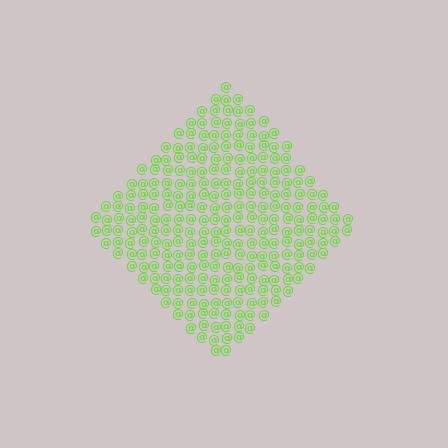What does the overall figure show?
The overall figure shows a diamond.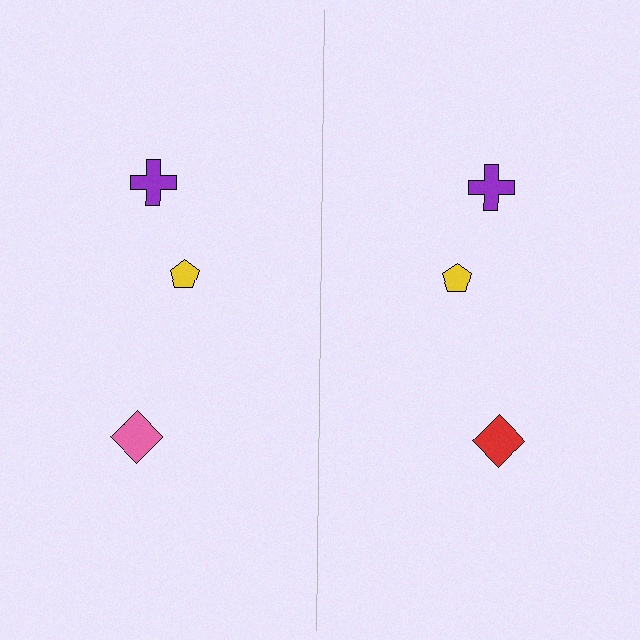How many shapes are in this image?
There are 6 shapes in this image.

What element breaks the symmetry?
The red diamond on the right side breaks the symmetry — its mirror counterpart is pink.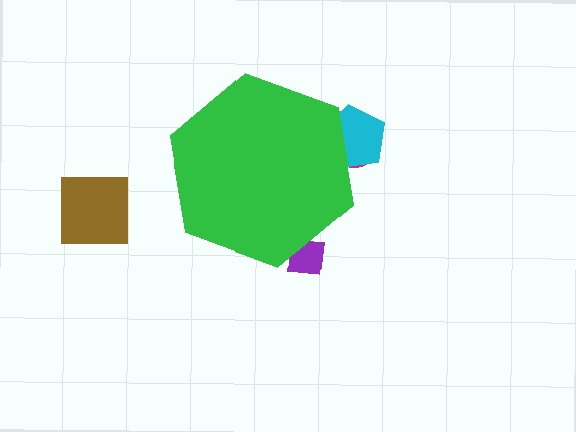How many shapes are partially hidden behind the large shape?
3 shapes are partially hidden.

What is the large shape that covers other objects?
A green hexagon.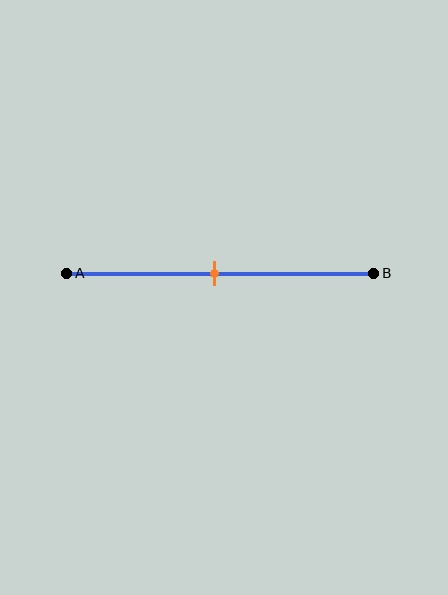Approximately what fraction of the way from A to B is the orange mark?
The orange mark is approximately 50% of the way from A to B.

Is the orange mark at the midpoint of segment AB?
Yes, the mark is approximately at the midpoint.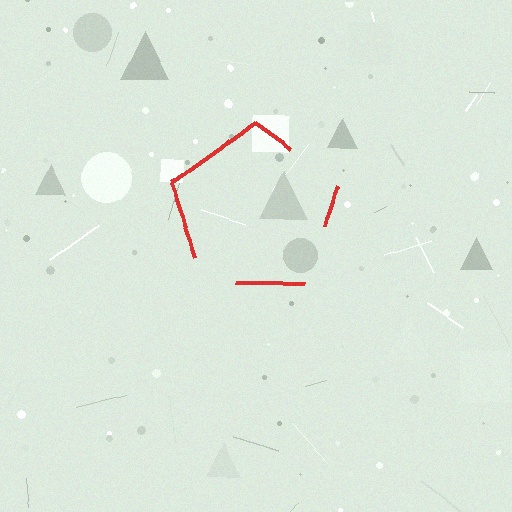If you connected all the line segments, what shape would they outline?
They would outline a pentagon.